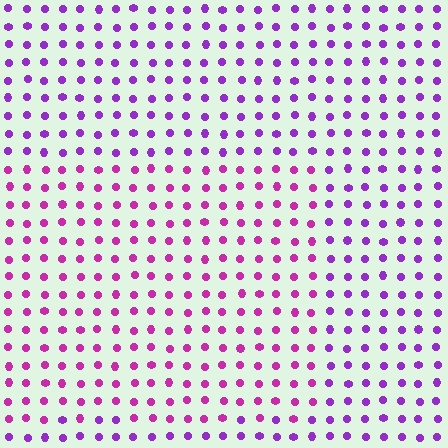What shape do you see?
I see a rectangle.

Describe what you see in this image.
The image is filled with small purple elements in a uniform arrangement. A rectangle-shaped region is visible where the elements are tinted to a slightly different hue, forming a subtle color boundary.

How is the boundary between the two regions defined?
The boundary is defined purely by a slight shift in hue (about 31 degrees). Spacing, size, and orientation are identical on both sides.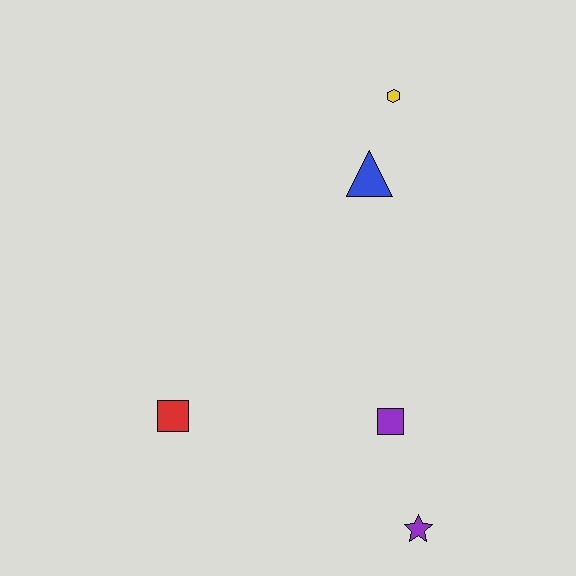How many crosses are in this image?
There are no crosses.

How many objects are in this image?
There are 5 objects.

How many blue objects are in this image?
There is 1 blue object.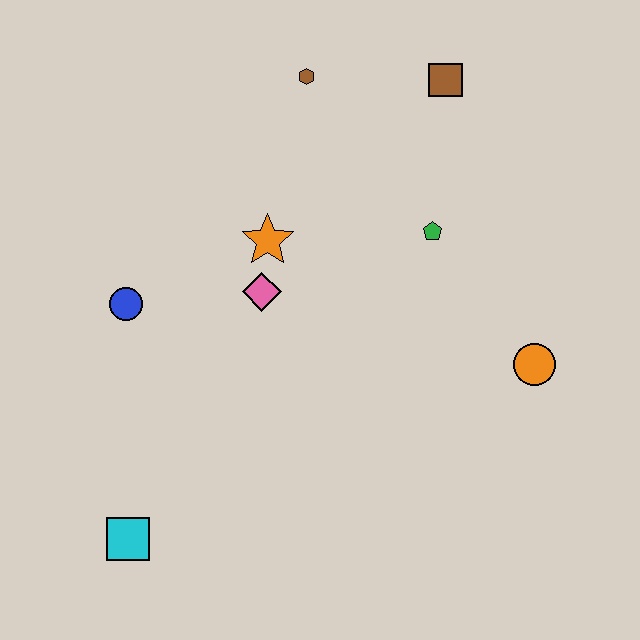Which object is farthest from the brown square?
The cyan square is farthest from the brown square.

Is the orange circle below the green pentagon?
Yes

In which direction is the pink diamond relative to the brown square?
The pink diamond is below the brown square.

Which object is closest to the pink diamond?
The orange star is closest to the pink diamond.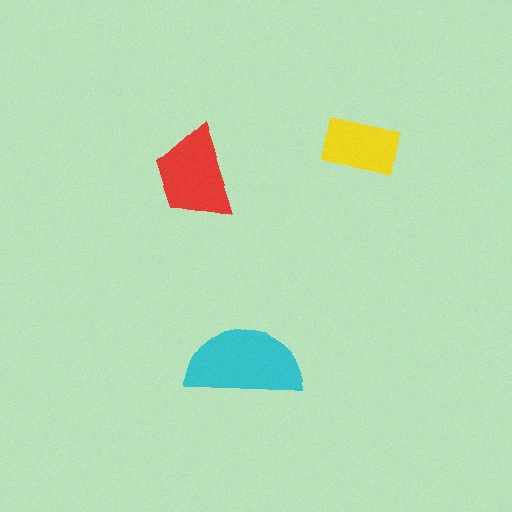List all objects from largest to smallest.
The cyan semicircle, the red trapezoid, the yellow rectangle.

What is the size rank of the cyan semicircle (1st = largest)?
1st.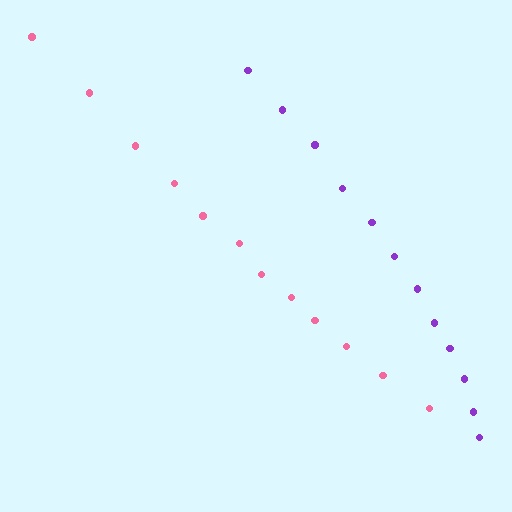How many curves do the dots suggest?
There are 2 distinct paths.